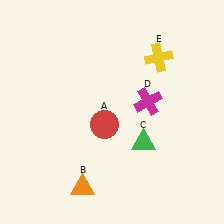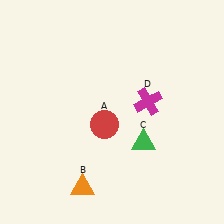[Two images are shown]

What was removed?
The yellow cross (E) was removed in Image 2.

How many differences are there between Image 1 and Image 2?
There is 1 difference between the two images.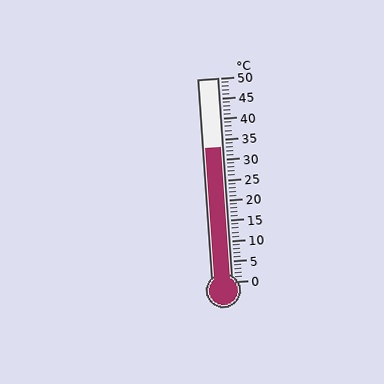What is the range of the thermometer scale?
The thermometer scale ranges from 0°C to 50°C.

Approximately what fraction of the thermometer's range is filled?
The thermometer is filled to approximately 65% of its range.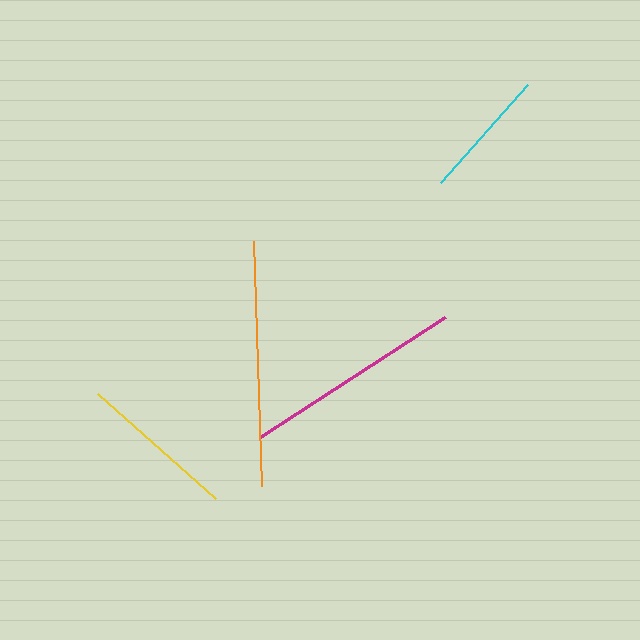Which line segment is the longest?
The orange line is the longest at approximately 246 pixels.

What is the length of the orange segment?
The orange segment is approximately 246 pixels long.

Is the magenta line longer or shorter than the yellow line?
The magenta line is longer than the yellow line.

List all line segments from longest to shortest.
From longest to shortest: orange, magenta, yellow, cyan.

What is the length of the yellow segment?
The yellow segment is approximately 158 pixels long.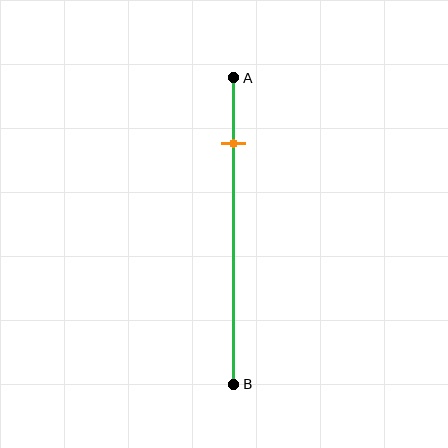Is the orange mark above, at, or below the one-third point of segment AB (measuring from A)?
The orange mark is above the one-third point of segment AB.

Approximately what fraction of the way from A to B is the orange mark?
The orange mark is approximately 20% of the way from A to B.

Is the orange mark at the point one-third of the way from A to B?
No, the mark is at about 20% from A, not at the 33% one-third point.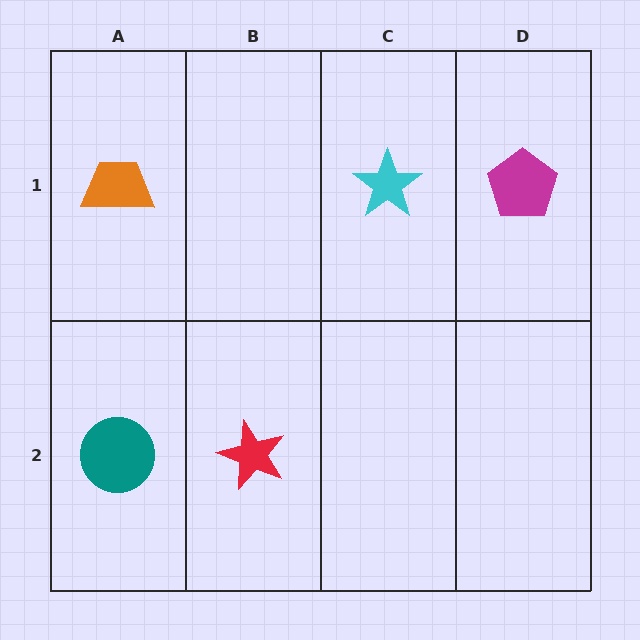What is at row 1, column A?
An orange trapezoid.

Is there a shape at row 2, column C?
No, that cell is empty.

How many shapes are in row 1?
3 shapes.